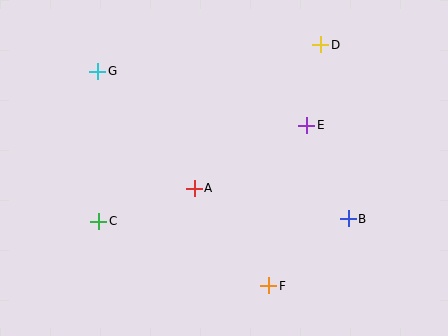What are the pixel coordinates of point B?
Point B is at (348, 219).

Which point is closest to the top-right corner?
Point D is closest to the top-right corner.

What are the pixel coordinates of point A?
Point A is at (194, 188).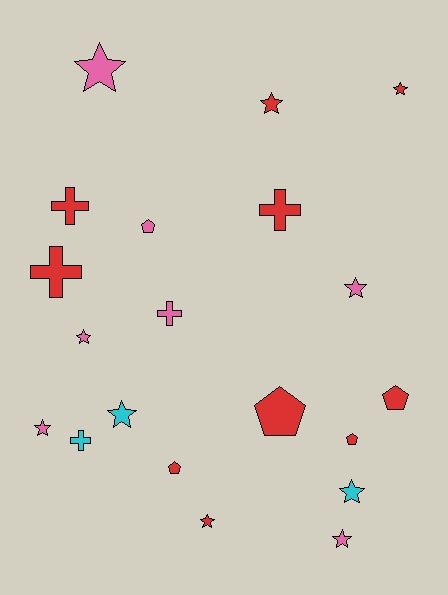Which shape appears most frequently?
Star, with 10 objects.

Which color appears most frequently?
Red, with 10 objects.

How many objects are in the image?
There are 20 objects.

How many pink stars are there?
There are 5 pink stars.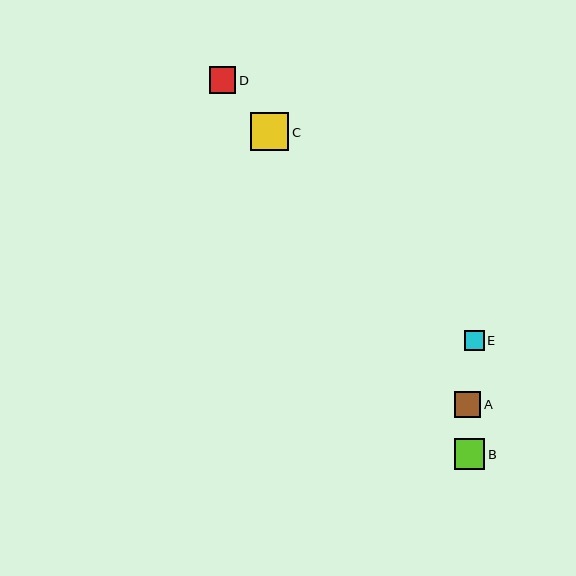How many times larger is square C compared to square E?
Square C is approximately 1.9 times the size of square E.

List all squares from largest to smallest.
From largest to smallest: C, B, D, A, E.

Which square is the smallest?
Square E is the smallest with a size of approximately 20 pixels.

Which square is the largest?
Square C is the largest with a size of approximately 38 pixels.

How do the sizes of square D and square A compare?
Square D and square A are approximately the same size.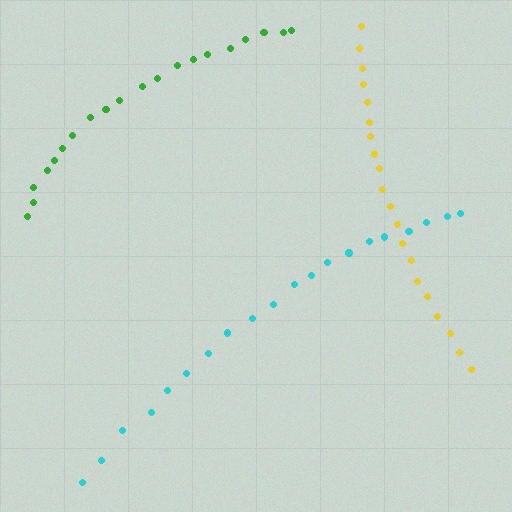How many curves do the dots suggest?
There are 3 distinct paths.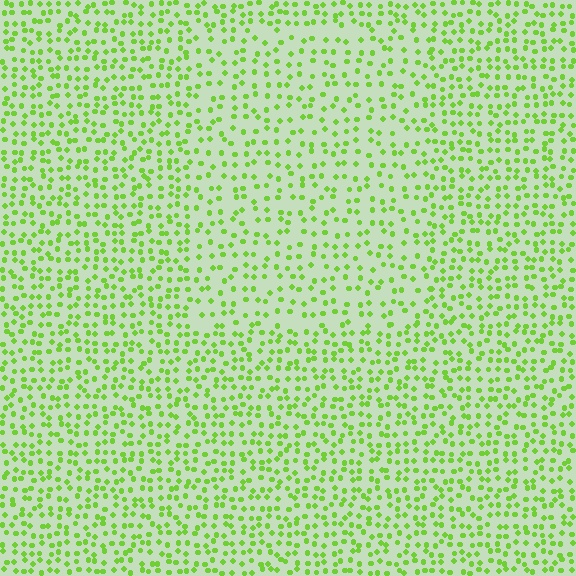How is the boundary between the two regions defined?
The boundary is defined by a change in element density (approximately 1.6x ratio). All elements are the same color, size, and shape.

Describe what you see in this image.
The image contains small lime elements arranged at two different densities. A rectangle-shaped region is visible where the elements are less densely packed than the surrounding area.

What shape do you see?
I see a rectangle.